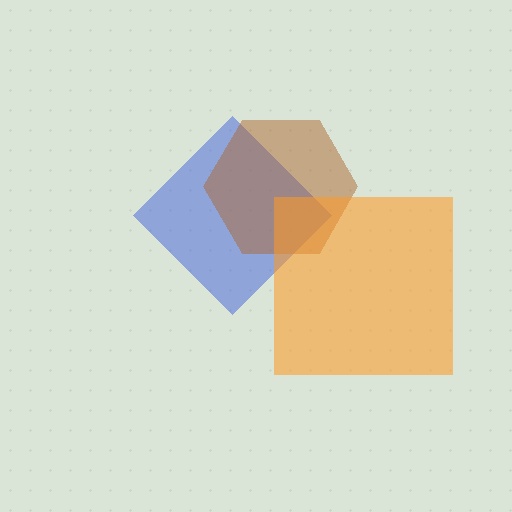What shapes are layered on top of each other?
The layered shapes are: a blue diamond, a brown hexagon, an orange square.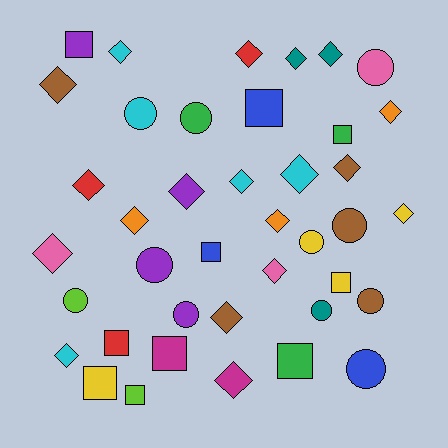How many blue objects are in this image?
There are 3 blue objects.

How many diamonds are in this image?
There are 19 diamonds.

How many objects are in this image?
There are 40 objects.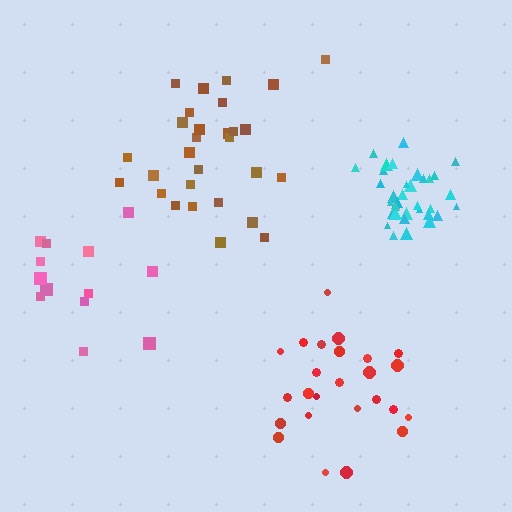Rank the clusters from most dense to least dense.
cyan, red, brown, pink.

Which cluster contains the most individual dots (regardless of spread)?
Cyan (35).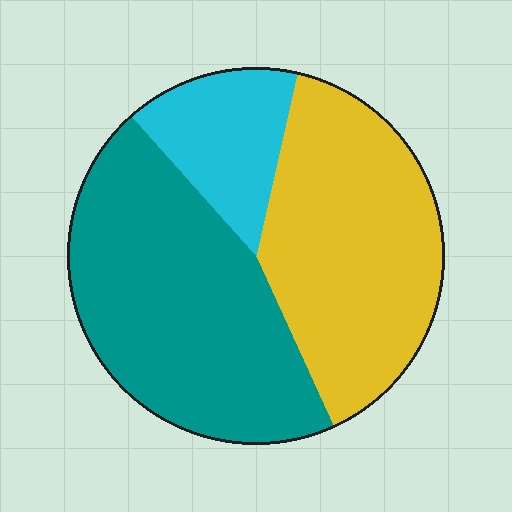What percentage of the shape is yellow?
Yellow covers around 40% of the shape.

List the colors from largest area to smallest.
From largest to smallest: teal, yellow, cyan.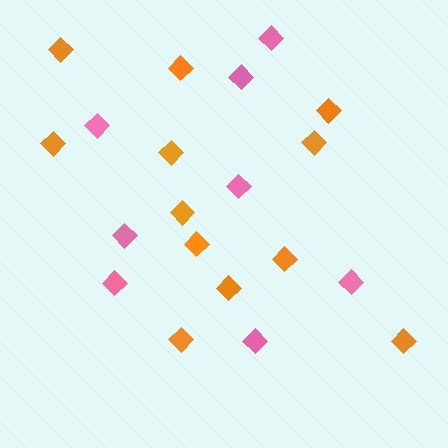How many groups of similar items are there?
There are 2 groups: one group of orange diamonds (12) and one group of pink diamonds (8).